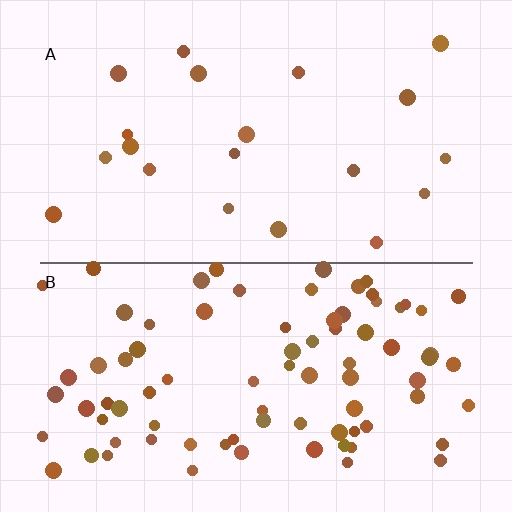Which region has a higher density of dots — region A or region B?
B (the bottom).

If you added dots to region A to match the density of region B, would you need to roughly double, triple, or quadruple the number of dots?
Approximately quadruple.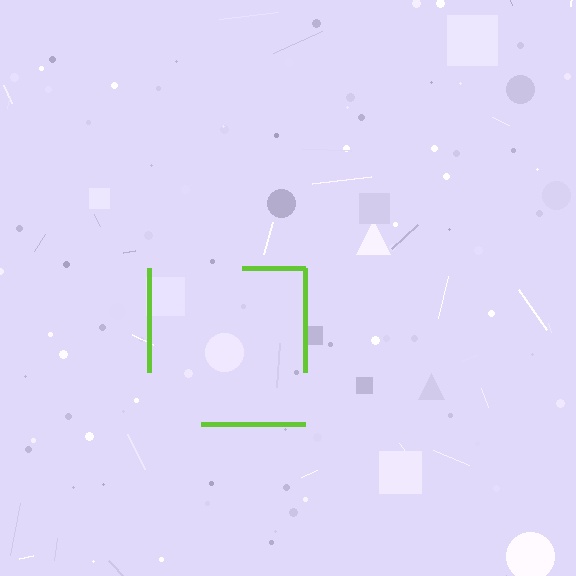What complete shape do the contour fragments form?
The contour fragments form a square.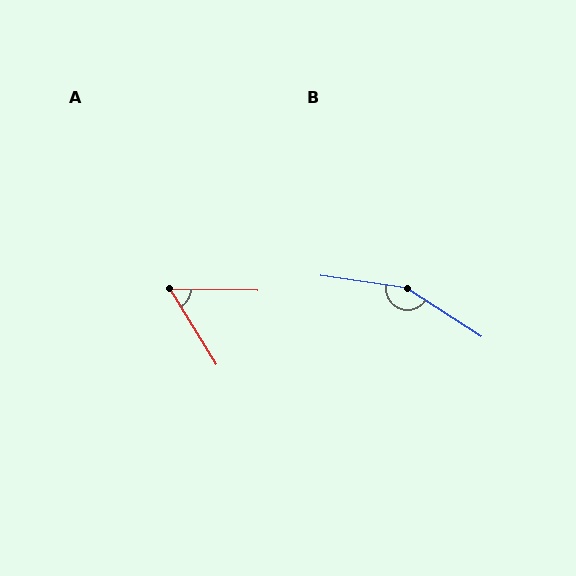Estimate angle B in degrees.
Approximately 156 degrees.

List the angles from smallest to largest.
A (57°), B (156°).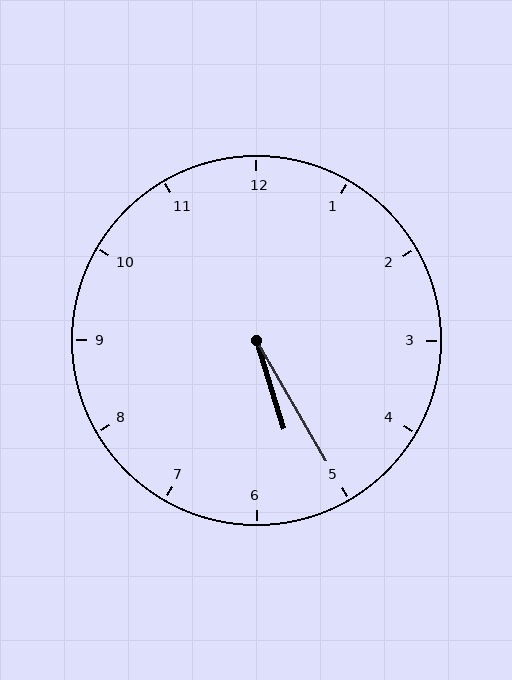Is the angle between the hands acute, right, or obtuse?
It is acute.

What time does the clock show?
5:25.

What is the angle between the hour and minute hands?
Approximately 12 degrees.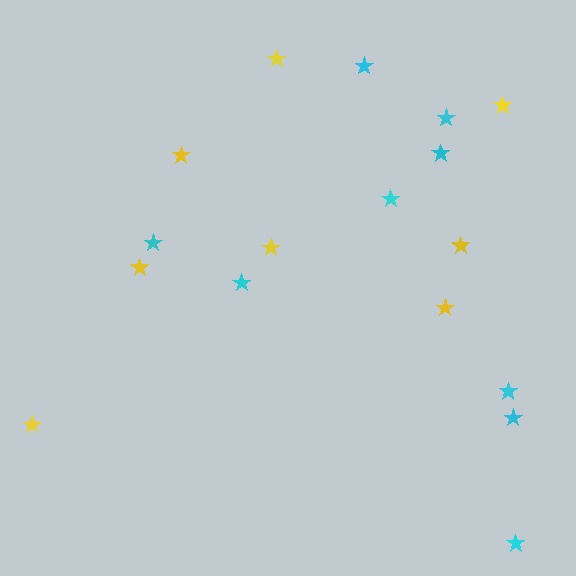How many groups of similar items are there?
There are 2 groups: one group of cyan stars (9) and one group of yellow stars (8).